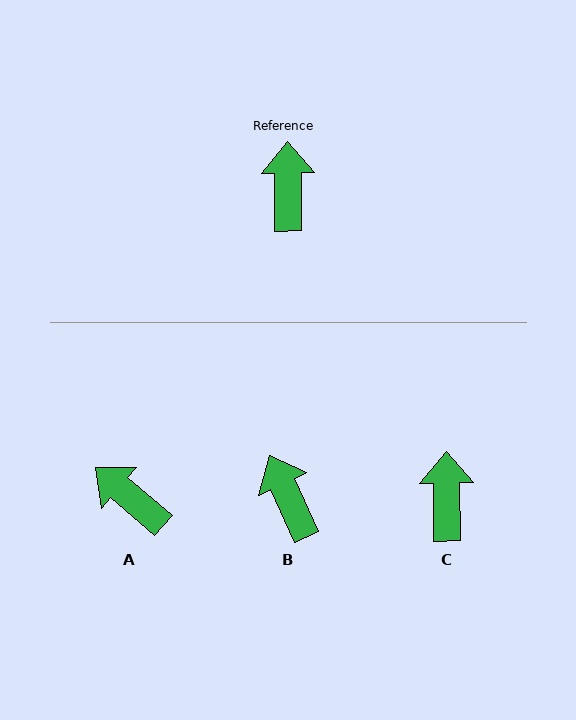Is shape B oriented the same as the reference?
No, it is off by about 24 degrees.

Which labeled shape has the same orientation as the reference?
C.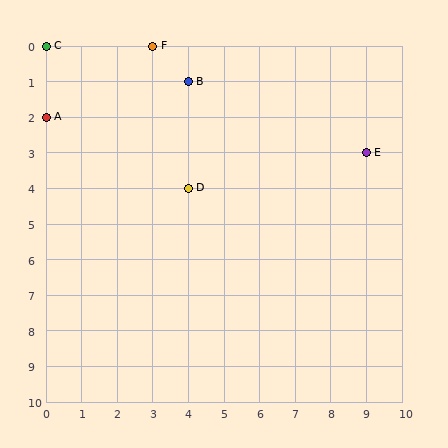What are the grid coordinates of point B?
Point B is at grid coordinates (4, 1).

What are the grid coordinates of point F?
Point F is at grid coordinates (3, 0).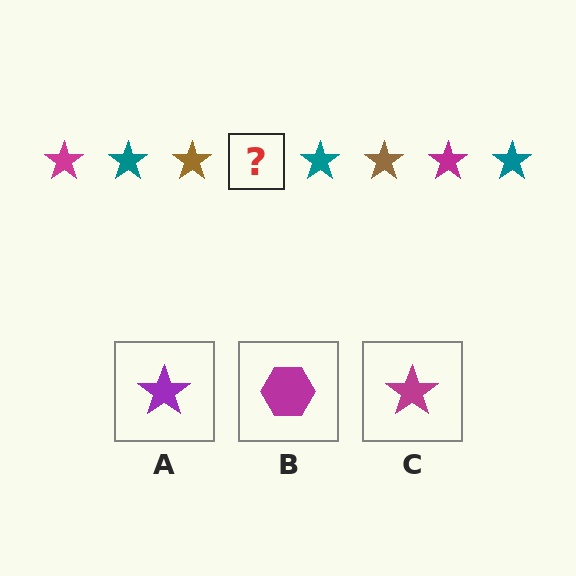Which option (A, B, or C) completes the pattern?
C.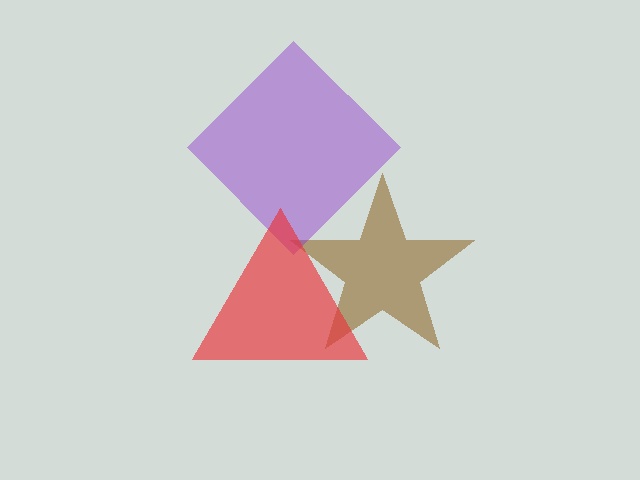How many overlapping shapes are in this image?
There are 3 overlapping shapes in the image.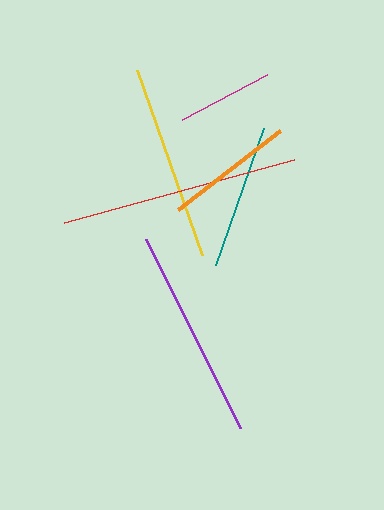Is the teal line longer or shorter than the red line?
The red line is longer than the teal line.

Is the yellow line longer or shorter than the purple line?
The purple line is longer than the yellow line.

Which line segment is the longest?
The red line is the longest at approximately 238 pixels.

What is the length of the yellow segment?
The yellow segment is approximately 195 pixels long.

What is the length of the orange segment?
The orange segment is approximately 129 pixels long.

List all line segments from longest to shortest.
From longest to shortest: red, purple, yellow, teal, orange, magenta.